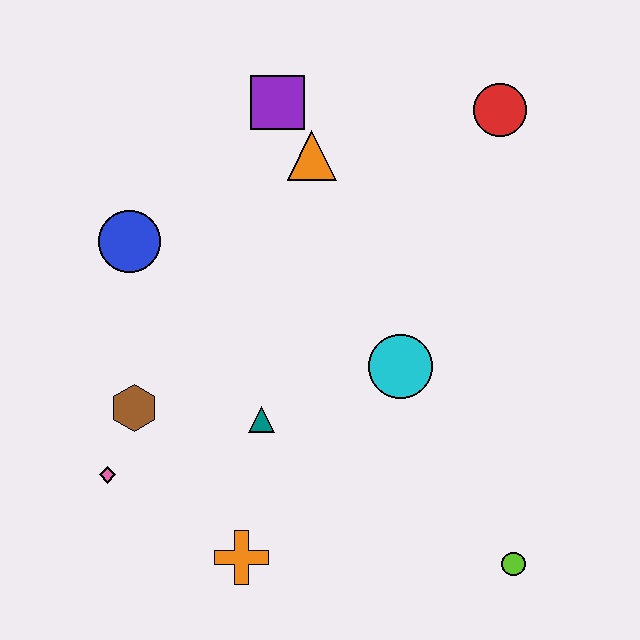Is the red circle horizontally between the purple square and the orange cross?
No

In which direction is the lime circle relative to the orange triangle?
The lime circle is below the orange triangle.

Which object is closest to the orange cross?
The teal triangle is closest to the orange cross.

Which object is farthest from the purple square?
The lime circle is farthest from the purple square.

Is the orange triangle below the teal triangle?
No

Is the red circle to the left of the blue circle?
No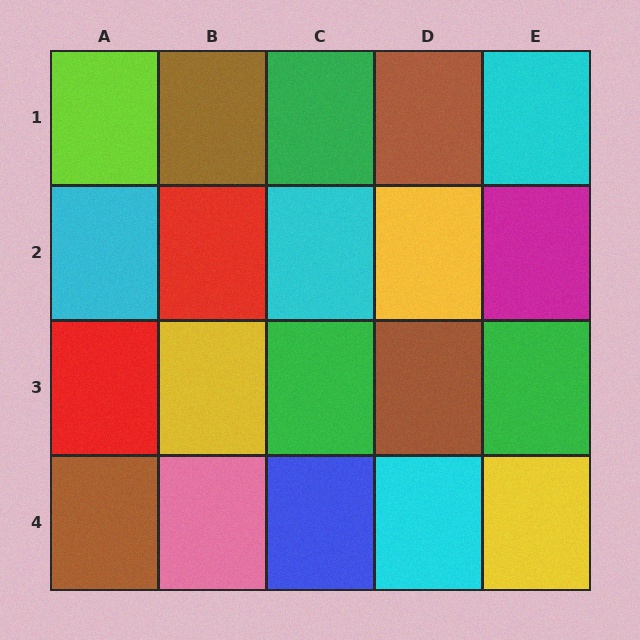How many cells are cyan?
4 cells are cyan.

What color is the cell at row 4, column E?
Yellow.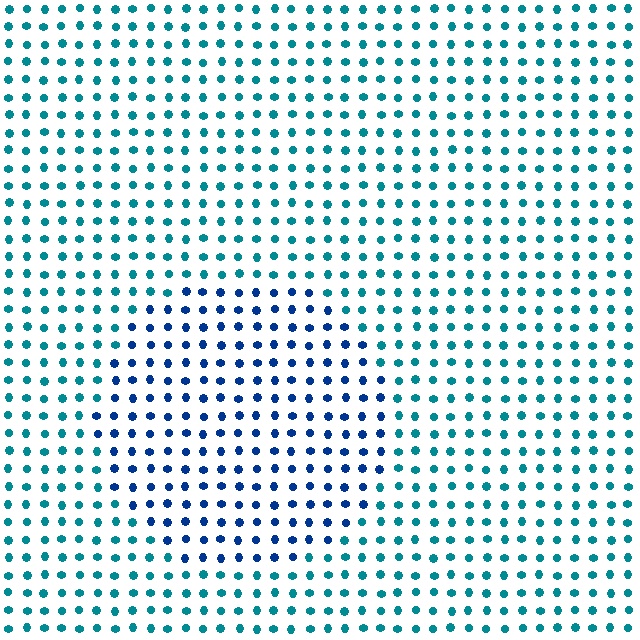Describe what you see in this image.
The image is filled with small teal elements in a uniform arrangement. A circle-shaped region is visible where the elements are tinted to a slightly different hue, forming a subtle color boundary.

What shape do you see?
I see a circle.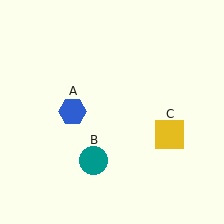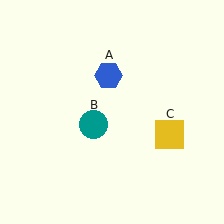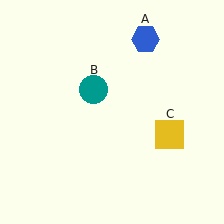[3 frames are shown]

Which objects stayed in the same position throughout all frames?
Yellow square (object C) remained stationary.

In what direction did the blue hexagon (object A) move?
The blue hexagon (object A) moved up and to the right.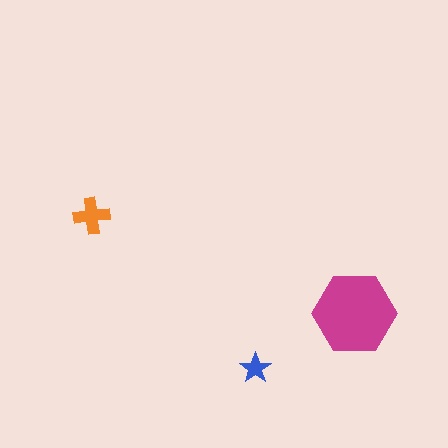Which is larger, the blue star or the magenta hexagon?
The magenta hexagon.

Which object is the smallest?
The blue star.